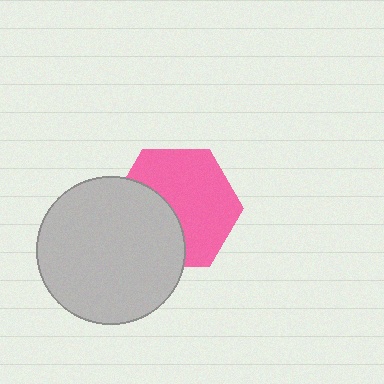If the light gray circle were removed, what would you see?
You would see the complete pink hexagon.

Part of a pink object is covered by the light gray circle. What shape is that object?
It is a hexagon.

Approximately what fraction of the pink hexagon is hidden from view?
Roughly 38% of the pink hexagon is hidden behind the light gray circle.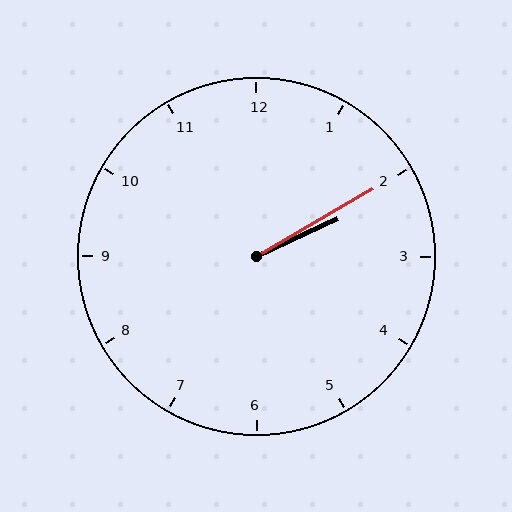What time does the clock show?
2:10.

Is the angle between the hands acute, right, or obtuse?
It is acute.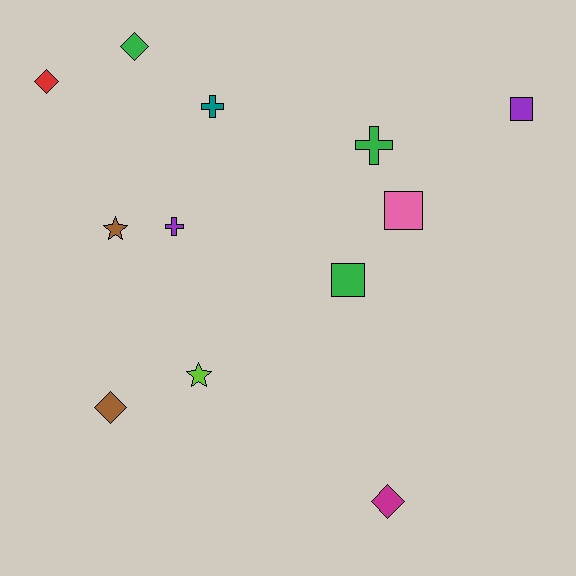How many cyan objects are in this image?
There are no cyan objects.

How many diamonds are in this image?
There are 4 diamonds.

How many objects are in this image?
There are 12 objects.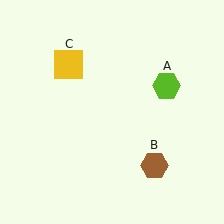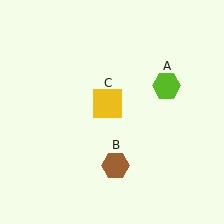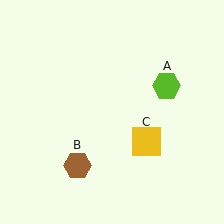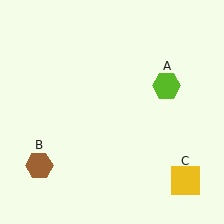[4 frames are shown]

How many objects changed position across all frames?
2 objects changed position: brown hexagon (object B), yellow square (object C).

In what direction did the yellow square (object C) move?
The yellow square (object C) moved down and to the right.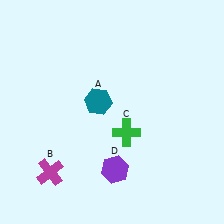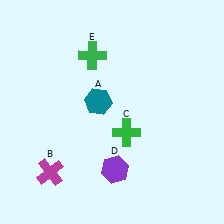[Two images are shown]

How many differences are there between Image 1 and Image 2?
There is 1 difference between the two images.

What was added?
A green cross (E) was added in Image 2.